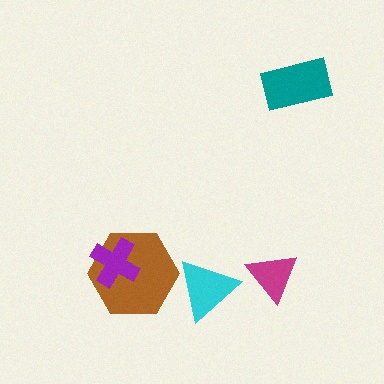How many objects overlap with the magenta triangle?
0 objects overlap with the magenta triangle.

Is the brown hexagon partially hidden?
Yes, it is partially covered by another shape.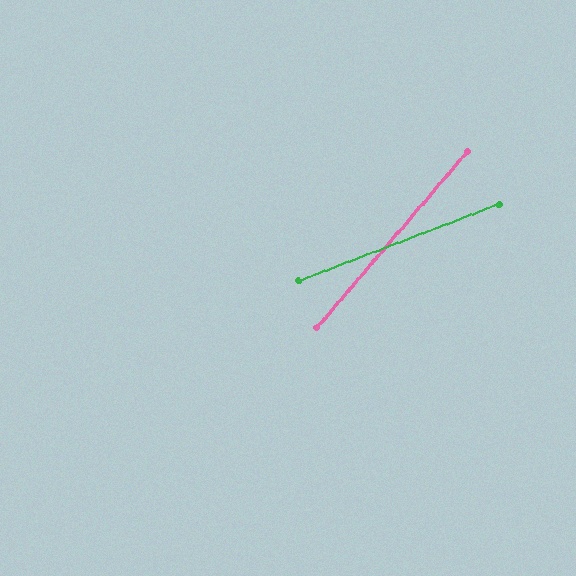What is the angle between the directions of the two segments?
Approximately 29 degrees.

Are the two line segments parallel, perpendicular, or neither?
Neither parallel nor perpendicular — they differ by about 29°.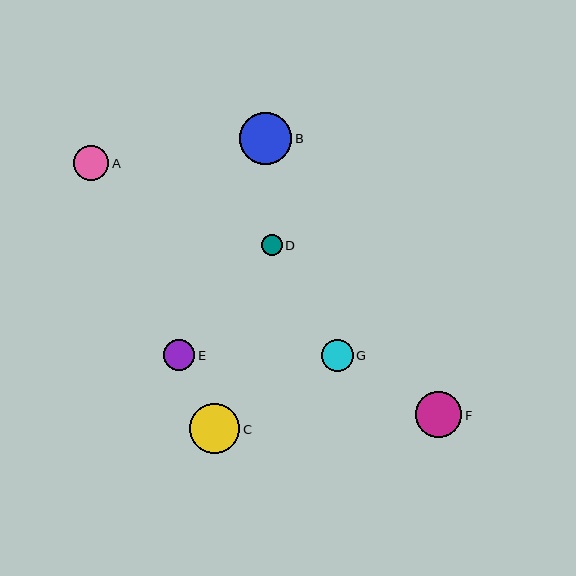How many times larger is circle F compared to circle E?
Circle F is approximately 1.5 times the size of circle E.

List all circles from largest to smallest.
From largest to smallest: B, C, F, A, G, E, D.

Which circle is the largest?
Circle B is the largest with a size of approximately 53 pixels.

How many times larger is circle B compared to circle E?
Circle B is approximately 1.7 times the size of circle E.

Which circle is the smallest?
Circle D is the smallest with a size of approximately 20 pixels.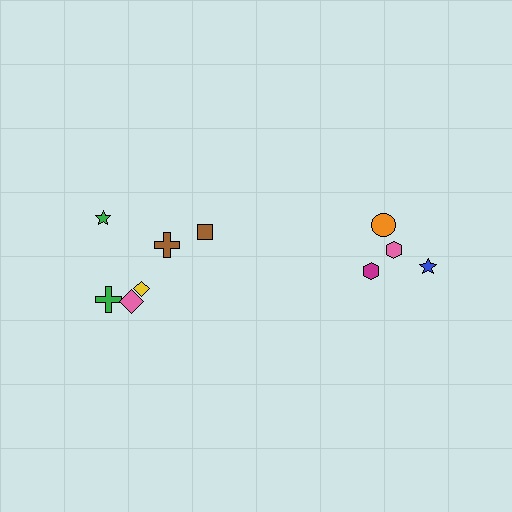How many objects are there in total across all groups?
There are 10 objects.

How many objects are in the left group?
There are 6 objects.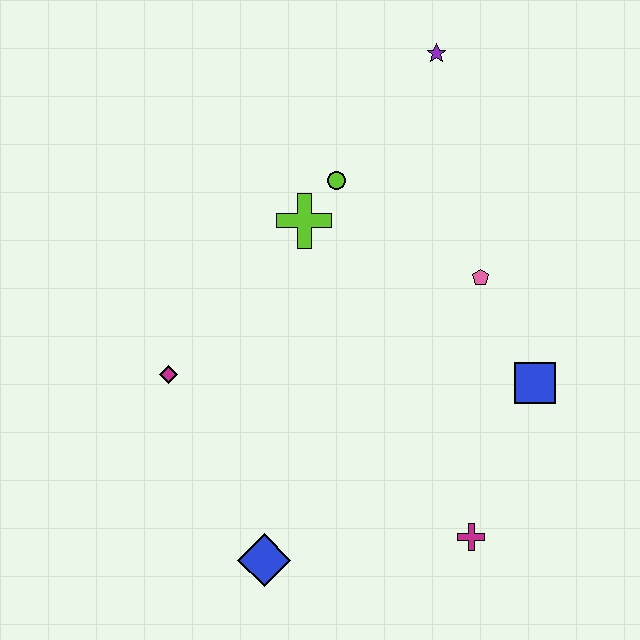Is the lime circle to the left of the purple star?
Yes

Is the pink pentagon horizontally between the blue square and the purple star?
Yes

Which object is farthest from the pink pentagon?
The blue diamond is farthest from the pink pentagon.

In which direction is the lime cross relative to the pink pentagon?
The lime cross is to the left of the pink pentagon.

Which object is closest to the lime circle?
The lime cross is closest to the lime circle.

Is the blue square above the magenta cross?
Yes